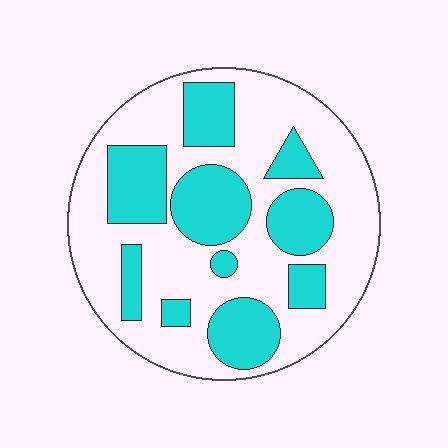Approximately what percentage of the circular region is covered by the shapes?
Approximately 35%.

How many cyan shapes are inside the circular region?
10.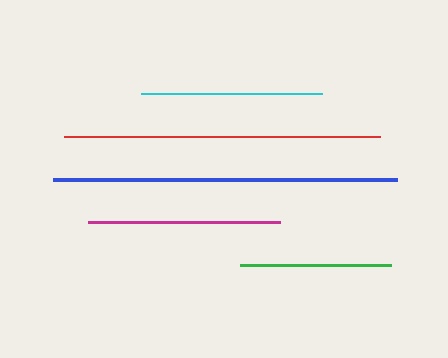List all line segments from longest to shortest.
From longest to shortest: blue, red, magenta, cyan, green.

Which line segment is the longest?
The blue line is the longest at approximately 344 pixels.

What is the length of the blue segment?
The blue segment is approximately 344 pixels long.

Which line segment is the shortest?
The green line is the shortest at approximately 151 pixels.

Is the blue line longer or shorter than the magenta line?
The blue line is longer than the magenta line.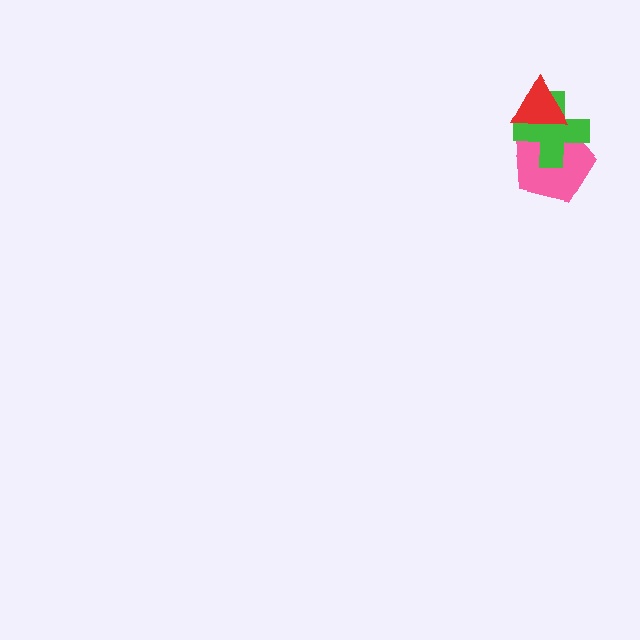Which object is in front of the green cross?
The red triangle is in front of the green cross.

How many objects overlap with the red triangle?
2 objects overlap with the red triangle.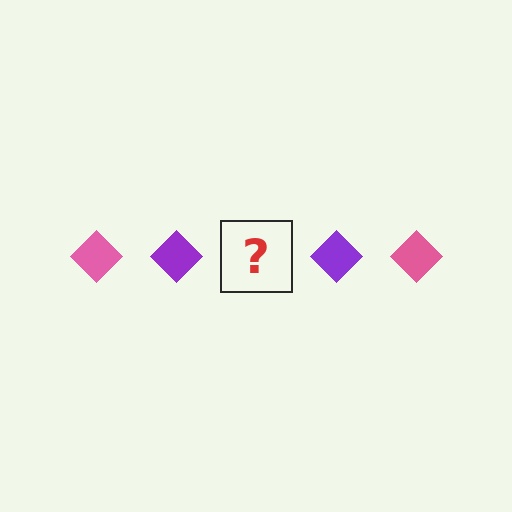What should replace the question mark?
The question mark should be replaced with a pink diamond.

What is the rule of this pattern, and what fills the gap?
The rule is that the pattern cycles through pink, purple diamonds. The gap should be filled with a pink diamond.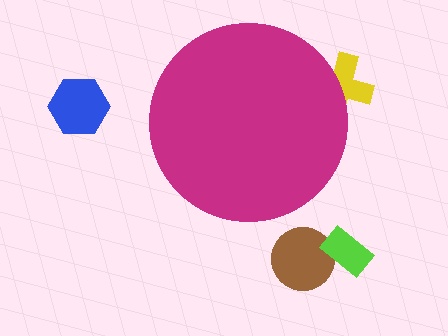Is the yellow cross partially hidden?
Yes, the yellow cross is partially hidden behind the magenta circle.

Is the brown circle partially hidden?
No, the brown circle is fully visible.